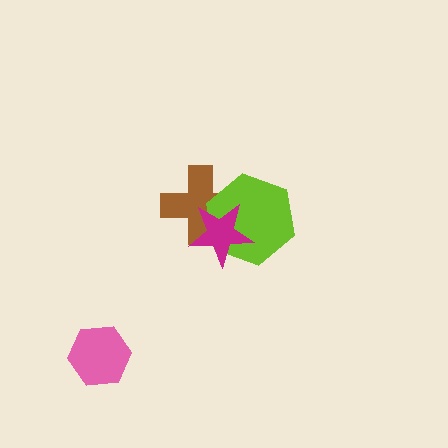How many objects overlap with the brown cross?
2 objects overlap with the brown cross.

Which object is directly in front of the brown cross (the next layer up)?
The lime hexagon is directly in front of the brown cross.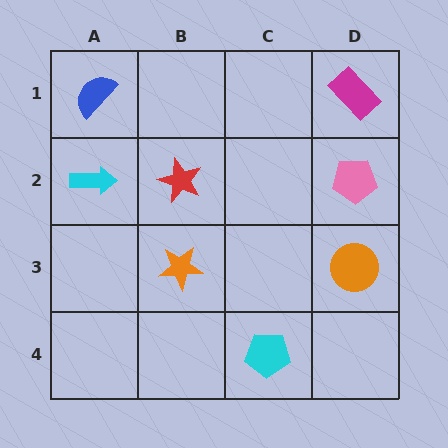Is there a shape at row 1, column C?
No, that cell is empty.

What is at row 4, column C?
A cyan pentagon.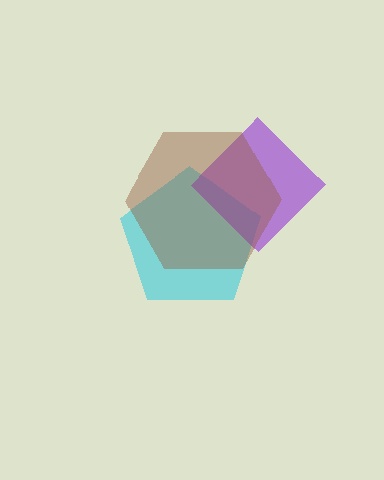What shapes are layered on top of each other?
The layered shapes are: a cyan pentagon, a purple diamond, a brown hexagon.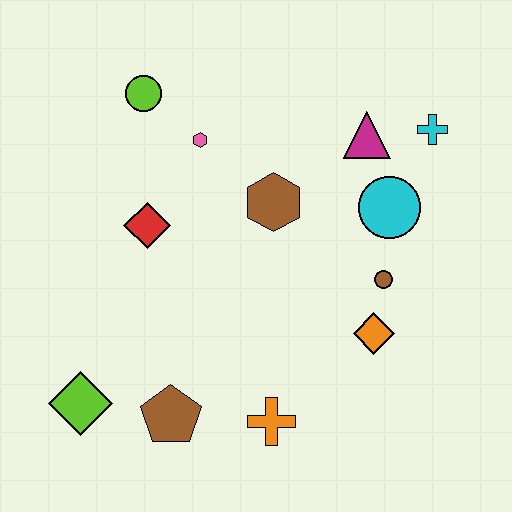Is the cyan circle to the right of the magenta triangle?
Yes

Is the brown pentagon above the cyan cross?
No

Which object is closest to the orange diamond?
The brown circle is closest to the orange diamond.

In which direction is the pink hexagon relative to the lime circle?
The pink hexagon is to the right of the lime circle.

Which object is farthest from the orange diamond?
The lime circle is farthest from the orange diamond.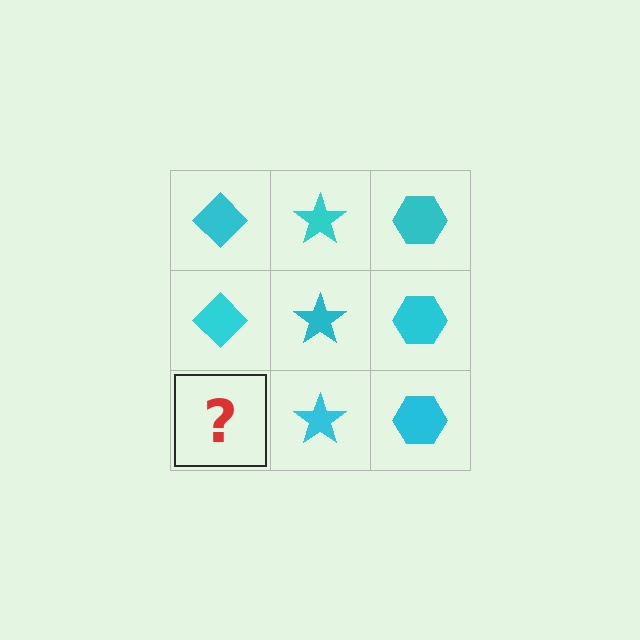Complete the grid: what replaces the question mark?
The question mark should be replaced with a cyan diamond.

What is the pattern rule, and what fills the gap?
The rule is that each column has a consistent shape. The gap should be filled with a cyan diamond.